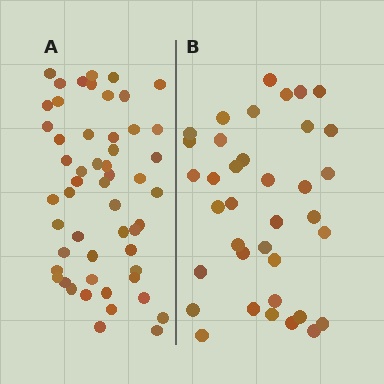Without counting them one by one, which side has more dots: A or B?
Region A (the left region) has more dots.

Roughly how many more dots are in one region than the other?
Region A has approximately 15 more dots than region B.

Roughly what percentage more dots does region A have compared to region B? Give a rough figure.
About 45% more.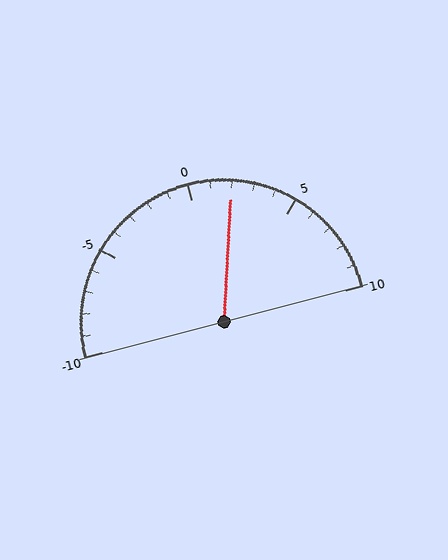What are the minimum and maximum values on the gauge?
The gauge ranges from -10 to 10.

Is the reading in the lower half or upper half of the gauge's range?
The reading is in the upper half of the range (-10 to 10).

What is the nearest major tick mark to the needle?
The nearest major tick mark is 0.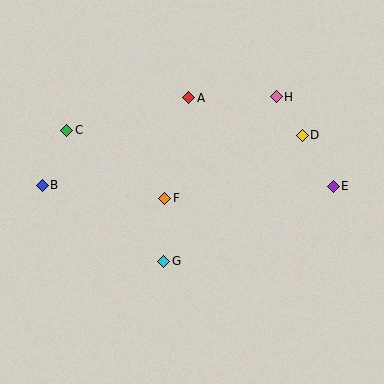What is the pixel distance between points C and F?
The distance between C and F is 119 pixels.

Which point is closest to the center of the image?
Point F at (165, 198) is closest to the center.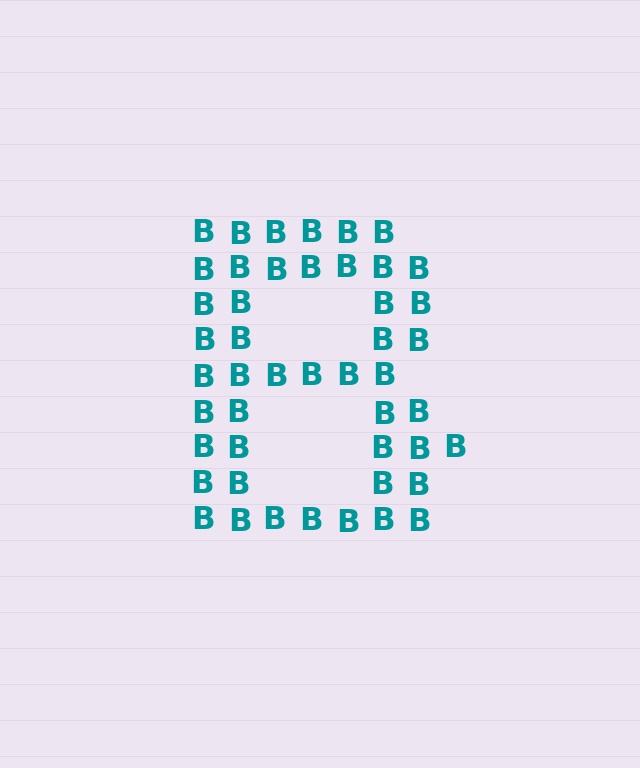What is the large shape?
The large shape is the letter B.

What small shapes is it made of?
It is made of small letter B's.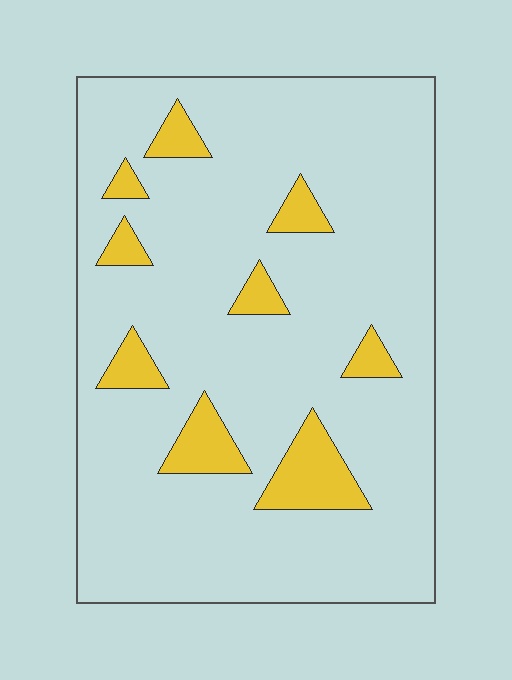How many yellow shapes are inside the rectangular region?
9.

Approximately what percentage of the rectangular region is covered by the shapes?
Approximately 10%.